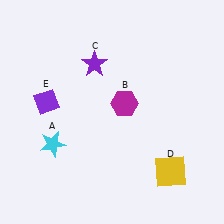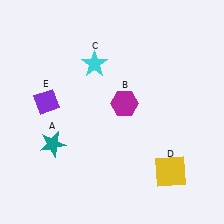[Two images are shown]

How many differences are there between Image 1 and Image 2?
There are 2 differences between the two images.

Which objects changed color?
A changed from cyan to teal. C changed from purple to cyan.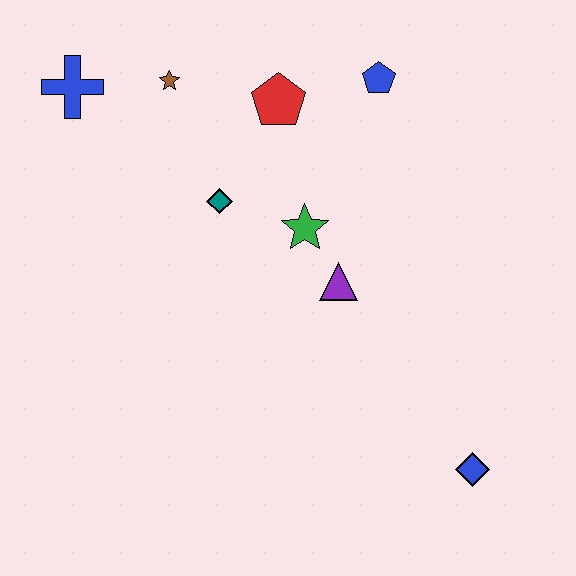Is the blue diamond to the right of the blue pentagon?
Yes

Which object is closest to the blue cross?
The brown star is closest to the blue cross.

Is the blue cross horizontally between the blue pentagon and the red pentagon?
No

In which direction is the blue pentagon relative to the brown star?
The blue pentagon is to the right of the brown star.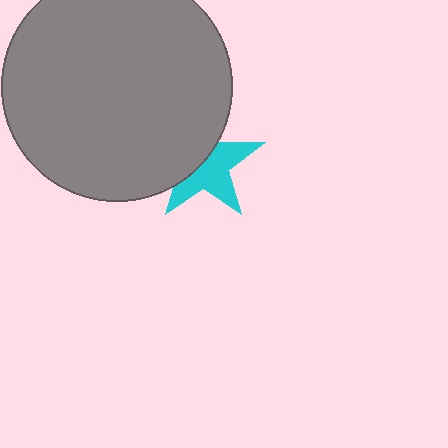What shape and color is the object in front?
The object in front is a gray circle.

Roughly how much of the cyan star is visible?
About half of it is visible (roughly 55%).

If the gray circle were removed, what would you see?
You would see the complete cyan star.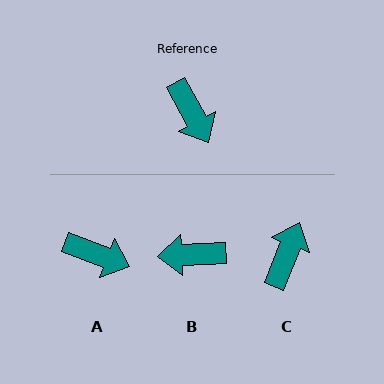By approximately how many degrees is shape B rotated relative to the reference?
Approximately 116 degrees clockwise.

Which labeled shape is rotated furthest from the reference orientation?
C, about 129 degrees away.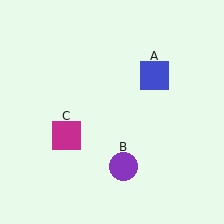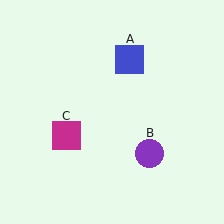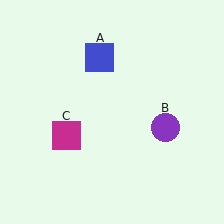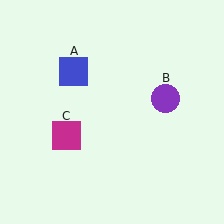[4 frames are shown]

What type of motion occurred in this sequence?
The blue square (object A), purple circle (object B) rotated counterclockwise around the center of the scene.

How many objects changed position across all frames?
2 objects changed position: blue square (object A), purple circle (object B).